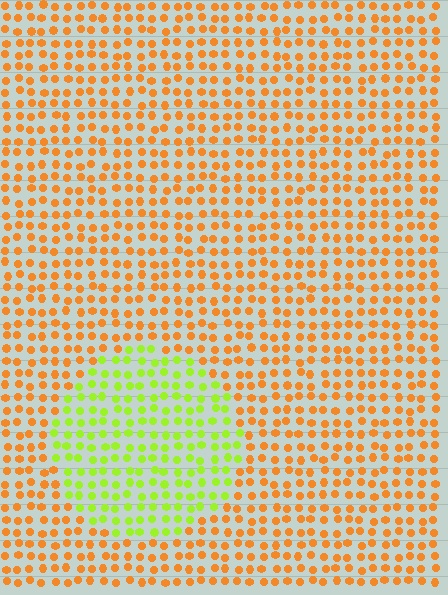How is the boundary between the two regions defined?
The boundary is defined purely by a slight shift in hue (about 58 degrees). Spacing, size, and orientation are identical on both sides.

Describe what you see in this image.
The image is filled with small orange elements in a uniform arrangement. A circle-shaped region is visible where the elements are tinted to a slightly different hue, forming a subtle color boundary.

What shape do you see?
I see a circle.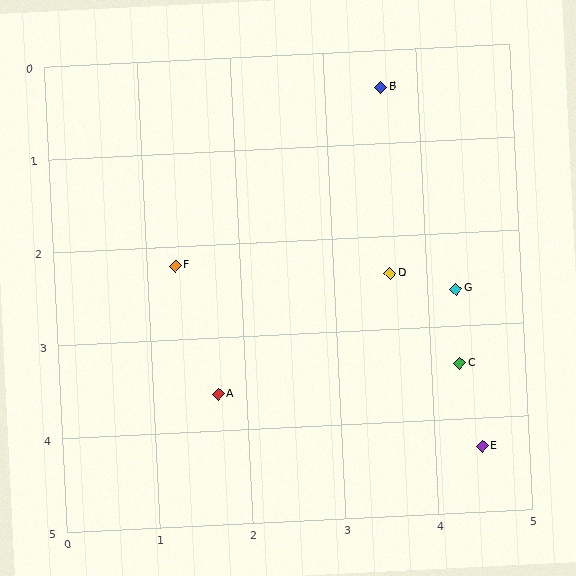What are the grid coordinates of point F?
Point F is at approximately (1.3, 2.2).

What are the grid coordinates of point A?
Point A is at approximately (1.7, 3.6).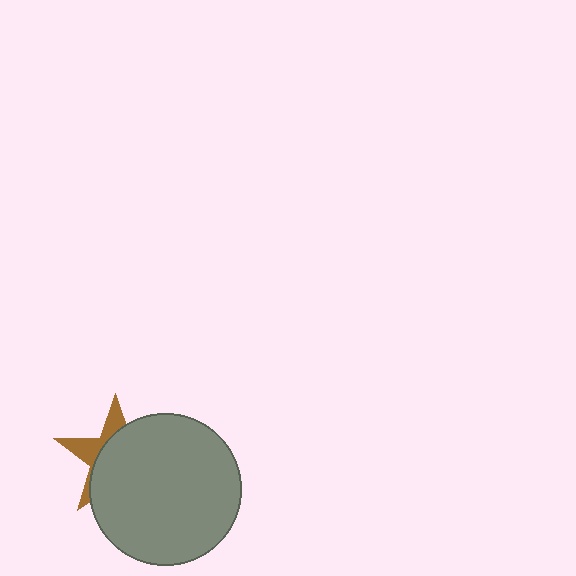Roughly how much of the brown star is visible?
A small part of it is visible (roughly 32%).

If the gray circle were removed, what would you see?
You would see the complete brown star.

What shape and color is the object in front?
The object in front is a gray circle.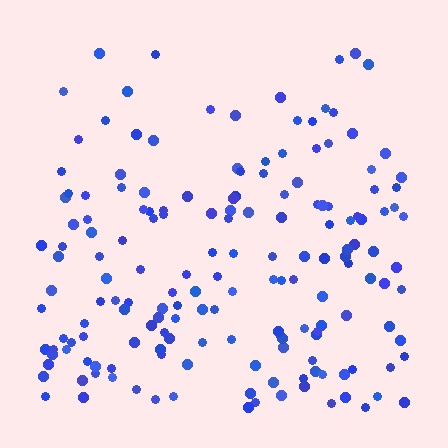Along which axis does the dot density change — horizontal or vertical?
Vertical.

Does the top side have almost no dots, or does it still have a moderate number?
Still a moderate number, just noticeably fewer than the bottom.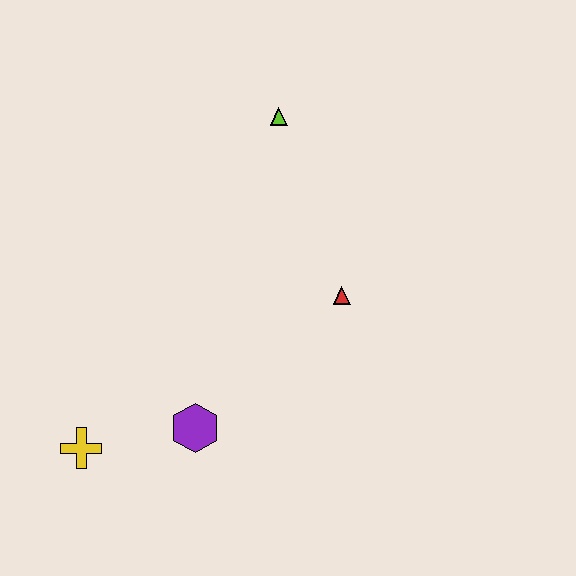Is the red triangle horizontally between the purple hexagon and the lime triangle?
No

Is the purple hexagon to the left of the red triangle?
Yes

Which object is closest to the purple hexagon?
The yellow cross is closest to the purple hexagon.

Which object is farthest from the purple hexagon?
The lime triangle is farthest from the purple hexagon.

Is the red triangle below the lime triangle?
Yes